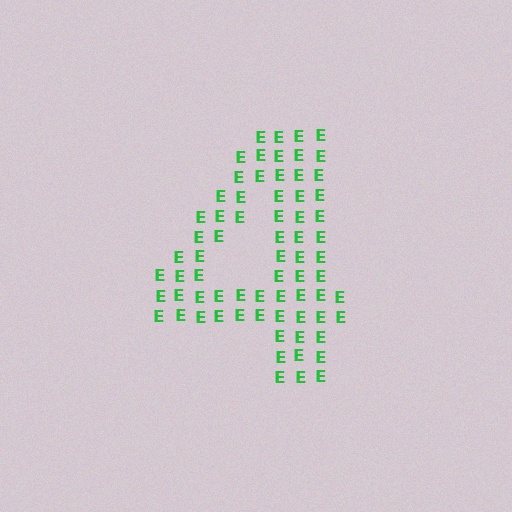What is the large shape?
The large shape is the digit 4.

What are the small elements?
The small elements are letter E's.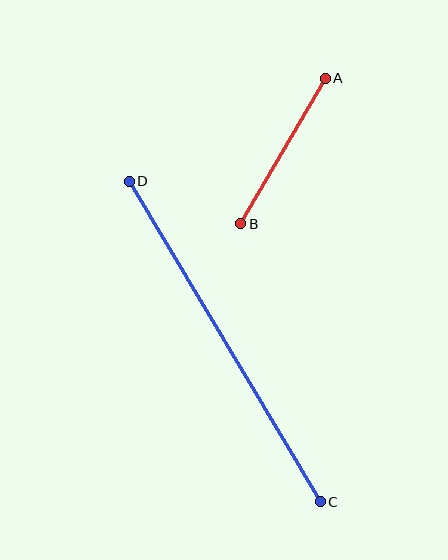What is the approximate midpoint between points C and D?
The midpoint is at approximately (225, 342) pixels.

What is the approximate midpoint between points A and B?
The midpoint is at approximately (283, 151) pixels.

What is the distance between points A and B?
The distance is approximately 168 pixels.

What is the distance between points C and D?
The distance is approximately 373 pixels.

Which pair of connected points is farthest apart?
Points C and D are farthest apart.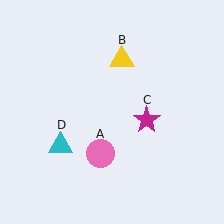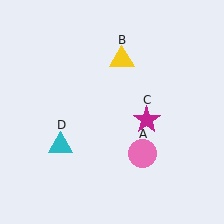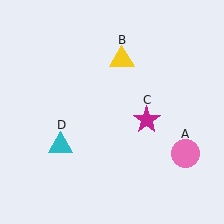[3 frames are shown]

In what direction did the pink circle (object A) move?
The pink circle (object A) moved right.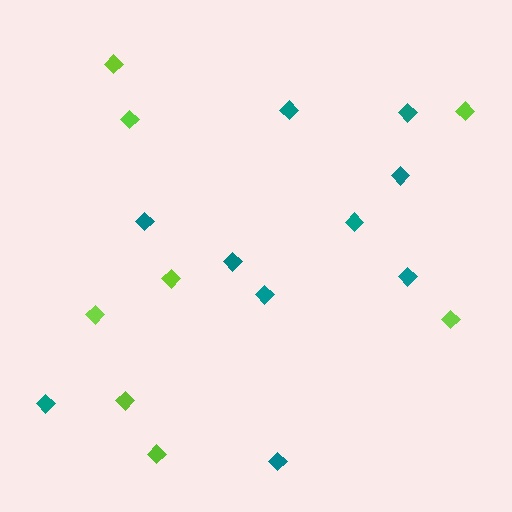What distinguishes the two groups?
There are 2 groups: one group of teal diamonds (10) and one group of lime diamonds (8).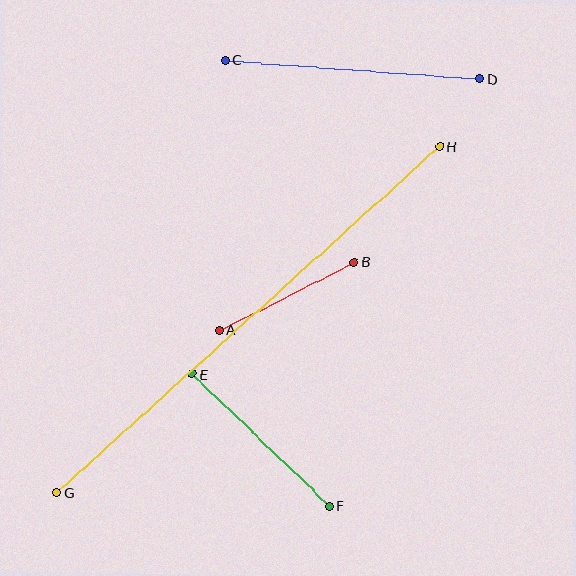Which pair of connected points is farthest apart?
Points G and H are farthest apart.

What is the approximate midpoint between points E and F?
The midpoint is at approximately (261, 440) pixels.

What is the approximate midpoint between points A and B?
The midpoint is at approximately (287, 296) pixels.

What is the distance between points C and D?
The distance is approximately 255 pixels.